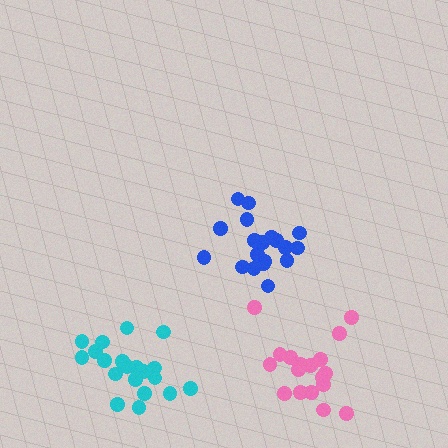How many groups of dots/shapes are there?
There are 3 groups.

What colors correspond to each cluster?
The clusters are colored: blue, cyan, pink.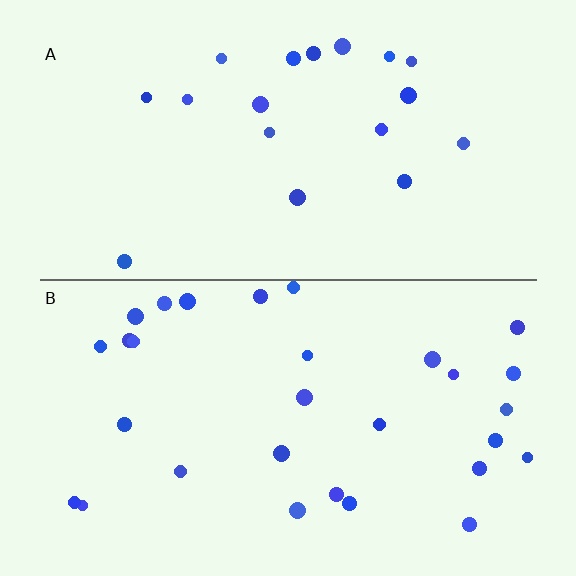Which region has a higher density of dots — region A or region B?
B (the bottom).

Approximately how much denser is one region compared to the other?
Approximately 1.6× — region B over region A.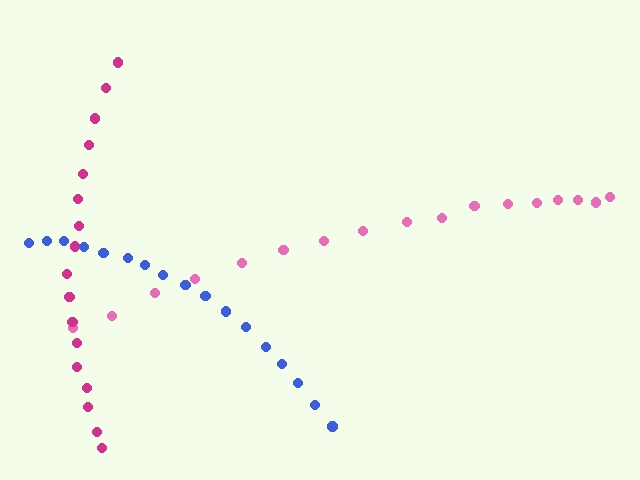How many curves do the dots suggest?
There are 3 distinct paths.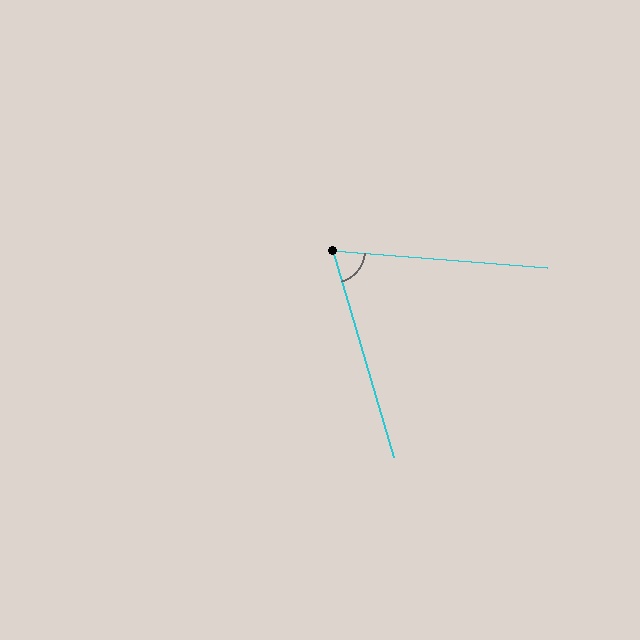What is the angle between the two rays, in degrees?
Approximately 69 degrees.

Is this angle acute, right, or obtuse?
It is acute.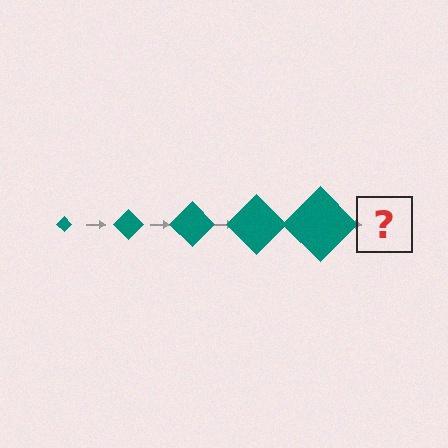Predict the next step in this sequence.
The next step is a teal diamond, larger than the previous one.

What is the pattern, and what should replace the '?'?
The pattern is that the diamond gets progressively larger each step. The '?' should be a teal diamond, larger than the previous one.